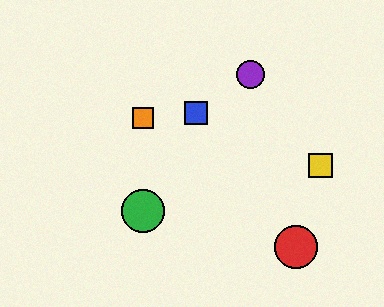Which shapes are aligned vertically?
The green circle, the orange square are aligned vertically.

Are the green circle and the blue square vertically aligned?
No, the green circle is at x≈143 and the blue square is at x≈196.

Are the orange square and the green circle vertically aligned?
Yes, both are at x≈143.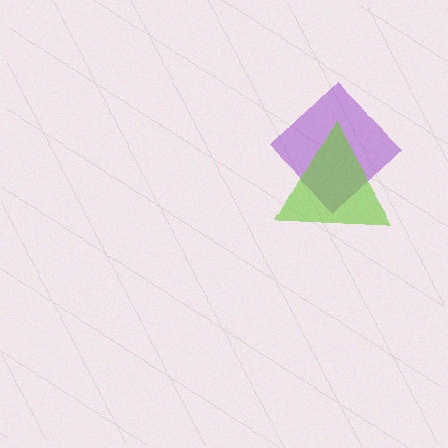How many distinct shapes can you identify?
There are 2 distinct shapes: a purple diamond, a lime triangle.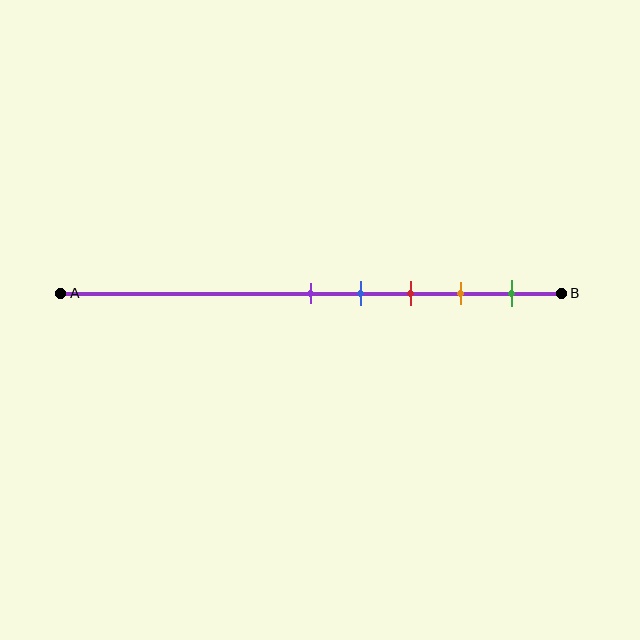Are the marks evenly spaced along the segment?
Yes, the marks are approximately evenly spaced.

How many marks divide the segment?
There are 5 marks dividing the segment.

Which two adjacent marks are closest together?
The purple and blue marks are the closest adjacent pair.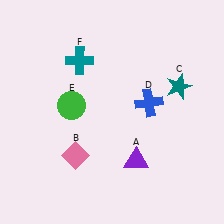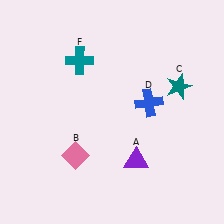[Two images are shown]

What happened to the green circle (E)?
The green circle (E) was removed in Image 2. It was in the top-left area of Image 1.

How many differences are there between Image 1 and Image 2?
There is 1 difference between the two images.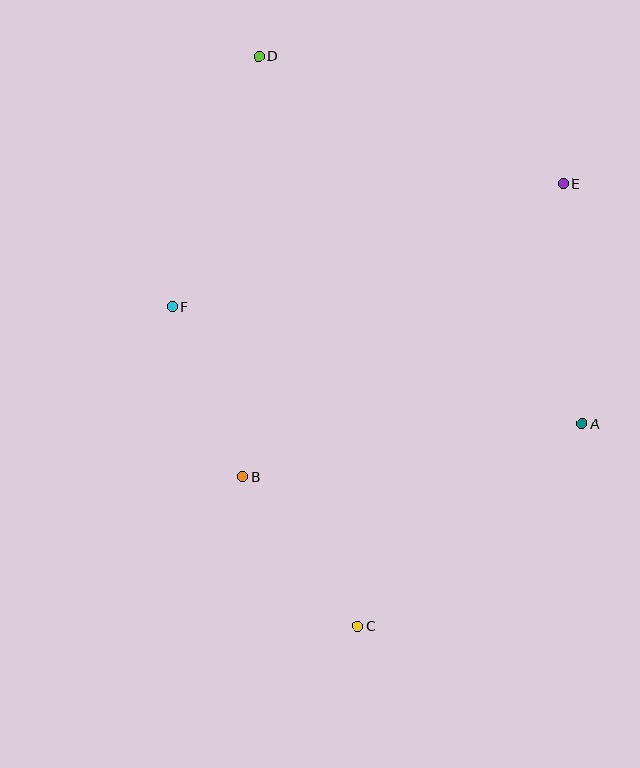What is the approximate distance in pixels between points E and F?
The distance between E and F is approximately 410 pixels.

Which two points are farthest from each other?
Points C and D are farthest from each other.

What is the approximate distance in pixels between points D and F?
The distance between D and F is approximately 265 pixels.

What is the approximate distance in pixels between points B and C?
The distance between B and C is approximately 188 pixels.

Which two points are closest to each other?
Points B and F are closest to each other.